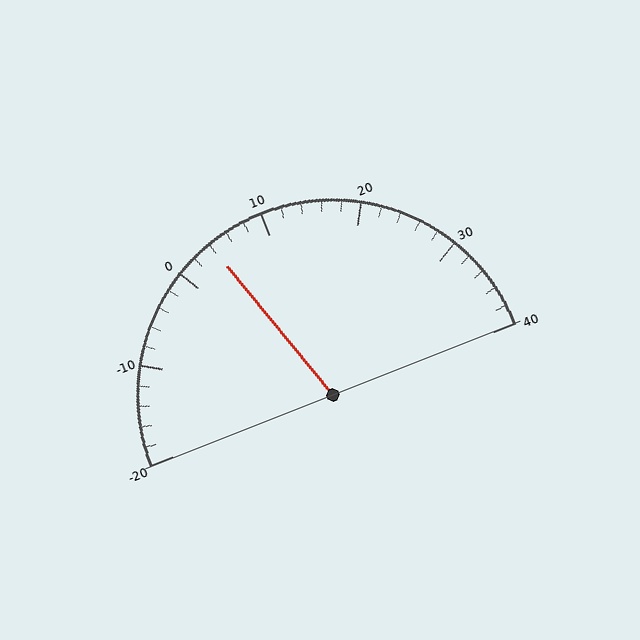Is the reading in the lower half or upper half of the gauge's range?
The reading is in the lower half of the range (-20 to 40).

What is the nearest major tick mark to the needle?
The nearest major tick mark is 0.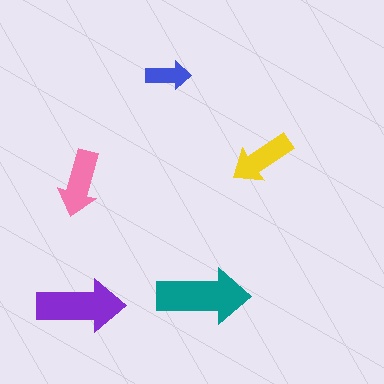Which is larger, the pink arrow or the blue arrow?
The pink one.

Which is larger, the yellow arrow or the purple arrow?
The purple one.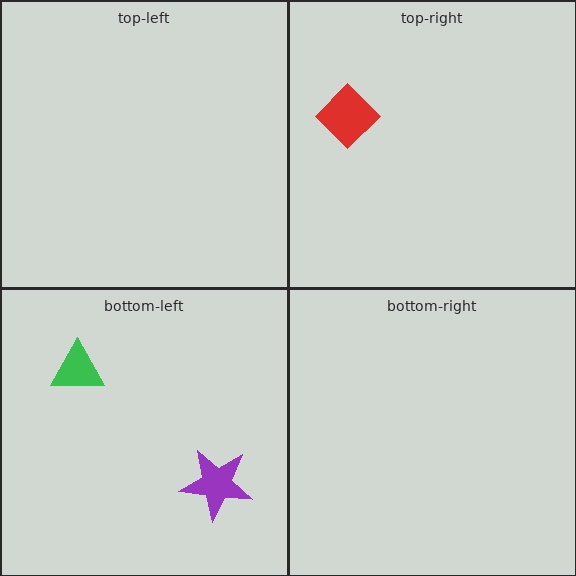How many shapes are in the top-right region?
1.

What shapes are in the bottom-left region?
The purple star, the green triangle.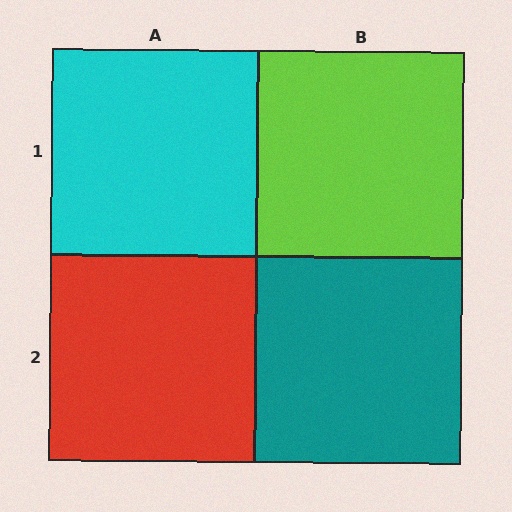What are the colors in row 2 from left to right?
Red, teal.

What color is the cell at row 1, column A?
Cyan.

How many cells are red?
1 cell is red.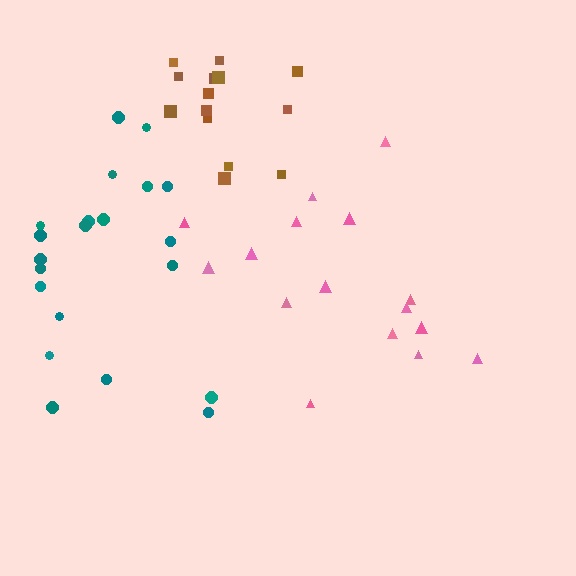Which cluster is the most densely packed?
Brown.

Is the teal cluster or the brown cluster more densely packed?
Brown.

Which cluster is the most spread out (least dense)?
Pink.